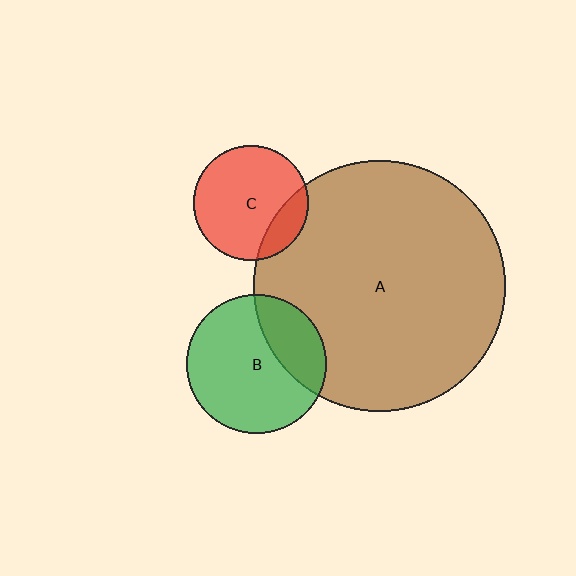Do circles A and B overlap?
Yes.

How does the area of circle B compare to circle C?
Approximately 1.5 times.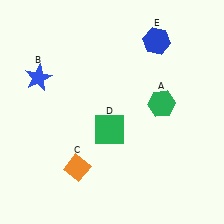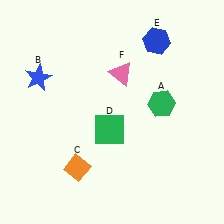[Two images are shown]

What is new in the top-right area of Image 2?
A pink triangle (F) was added in the top-right area of Image 2.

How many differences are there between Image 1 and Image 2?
There is 1 difference between the two images.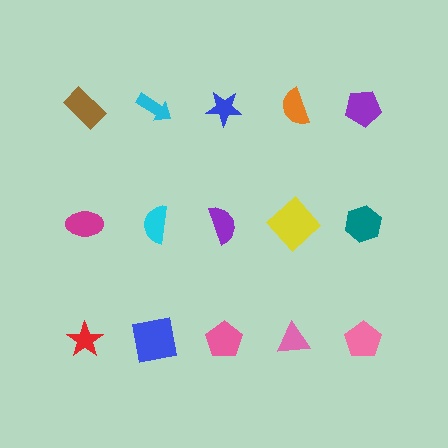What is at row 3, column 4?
A pink triangle.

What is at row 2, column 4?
A yellow diamond.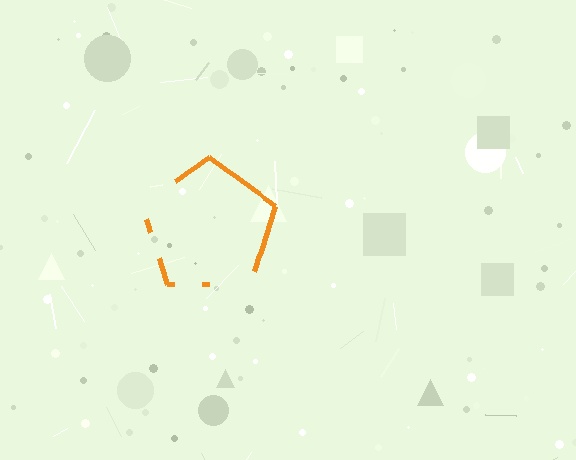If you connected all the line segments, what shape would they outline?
They would outline a pentagon.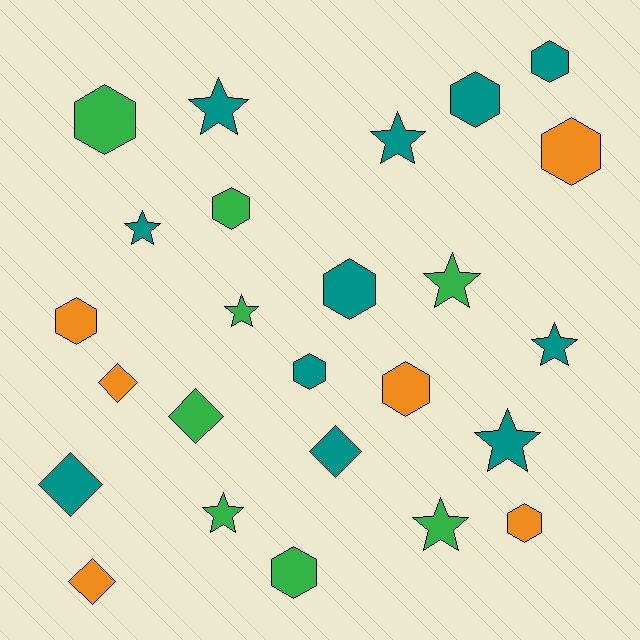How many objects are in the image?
There are 25 objects.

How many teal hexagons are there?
There are 4 teal hexagons.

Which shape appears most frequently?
Hexagon, with 11 objects.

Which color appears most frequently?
Teal, with 11 objects.